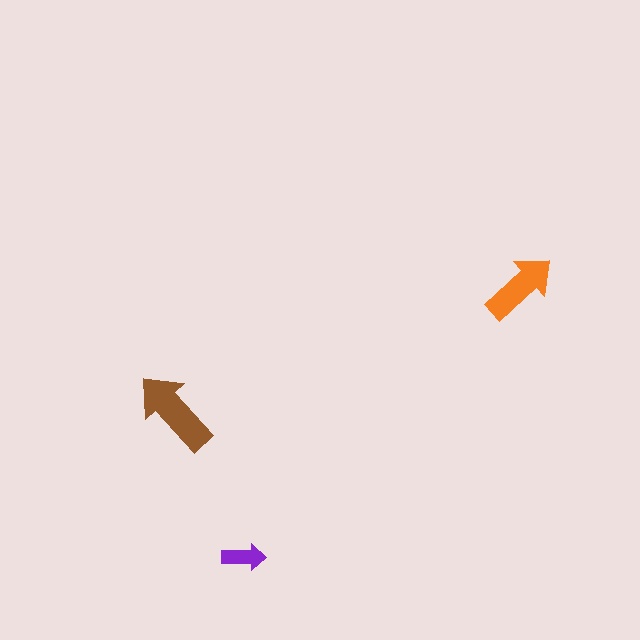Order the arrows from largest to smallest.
the brown one, the orange one, the purple one.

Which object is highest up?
The orange arrow is topmost.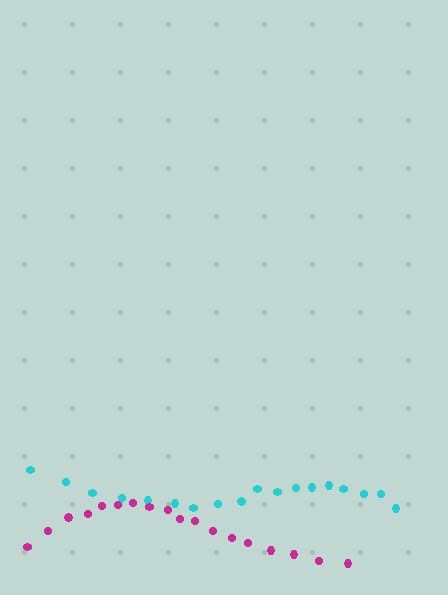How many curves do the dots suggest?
There are 2 distinct paths.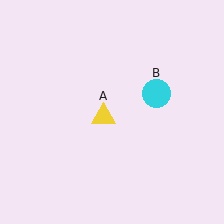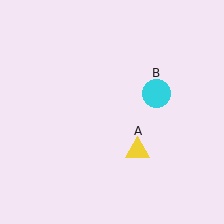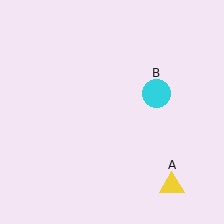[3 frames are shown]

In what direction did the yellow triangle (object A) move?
The yellow triangle (object A) moved down and to the right.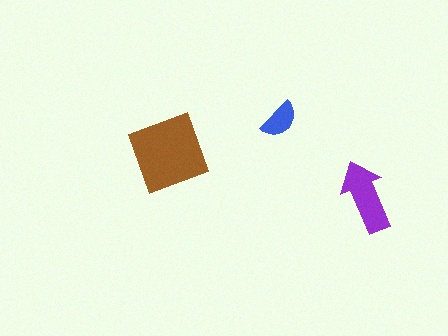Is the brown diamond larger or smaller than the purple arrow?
Larger.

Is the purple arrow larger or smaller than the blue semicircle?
Larger.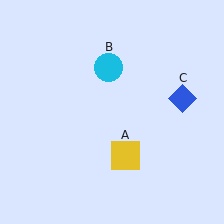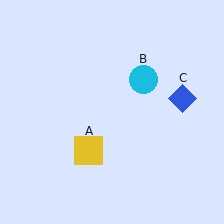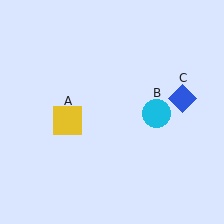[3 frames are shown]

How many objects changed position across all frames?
2 objects changed position: yellow square (object A), cyan circle (object B).